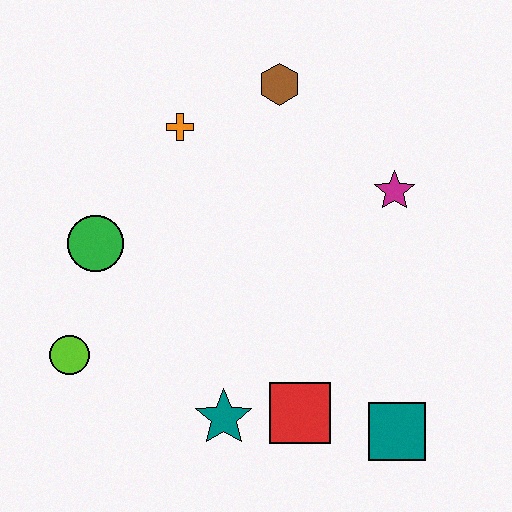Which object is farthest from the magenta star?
The lime circle is farthest from the magenta star.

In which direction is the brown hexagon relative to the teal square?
The brown hexagon is above the teal square.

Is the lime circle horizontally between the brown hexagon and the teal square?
No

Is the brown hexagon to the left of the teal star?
No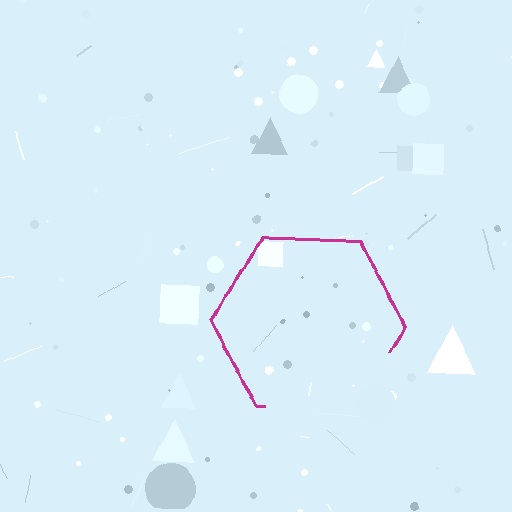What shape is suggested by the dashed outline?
The dashed outline suggests a hexagon.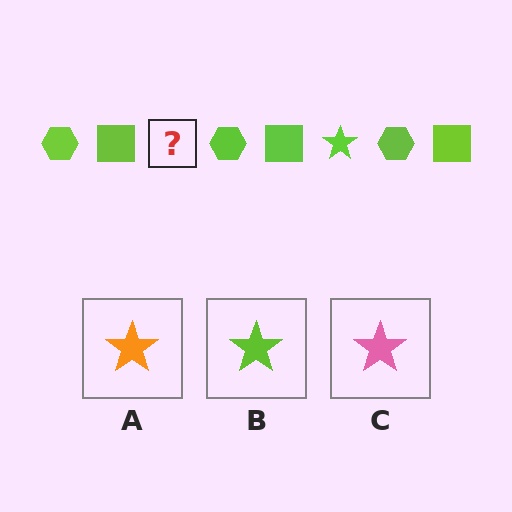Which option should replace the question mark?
Option B.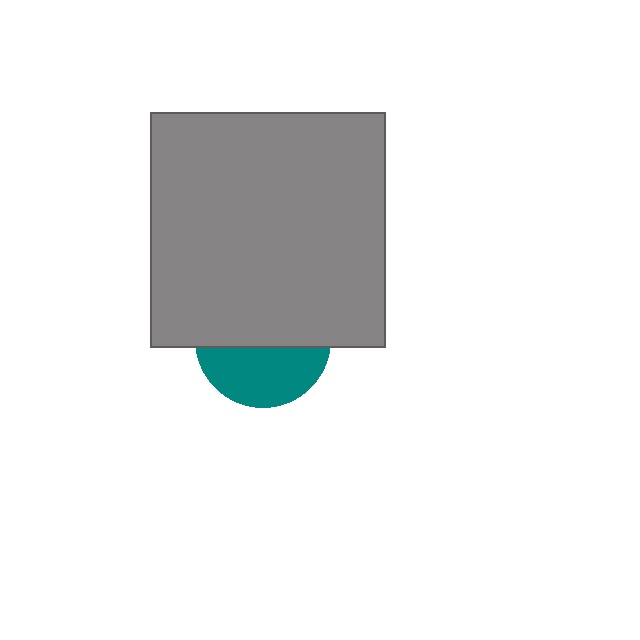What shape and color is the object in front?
The object in front is a gray square.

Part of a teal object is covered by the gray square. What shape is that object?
It is a circle.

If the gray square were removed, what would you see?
You would see the complete teal circle.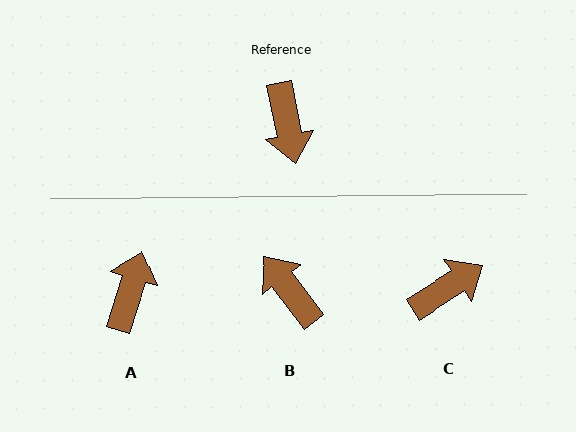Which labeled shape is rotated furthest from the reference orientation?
B, about 154 degrees away.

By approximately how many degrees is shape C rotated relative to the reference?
Approximately 111 degrees counter-clockwise.